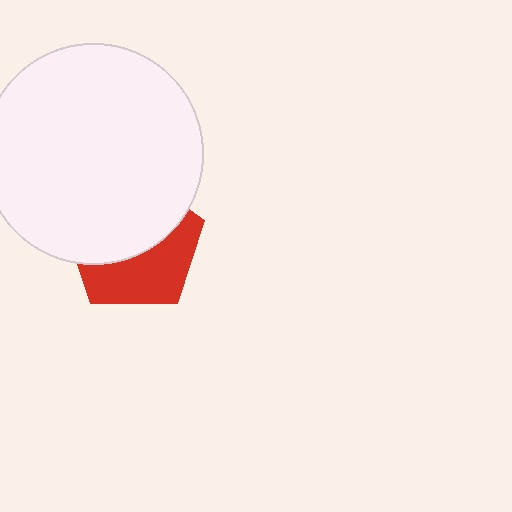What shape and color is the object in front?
The object in front is a white circle.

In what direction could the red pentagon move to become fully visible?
The red pentagon could move down. That would shift it out from behind the white circle entirely.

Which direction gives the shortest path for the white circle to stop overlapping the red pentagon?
Moving up gives the shortest separation.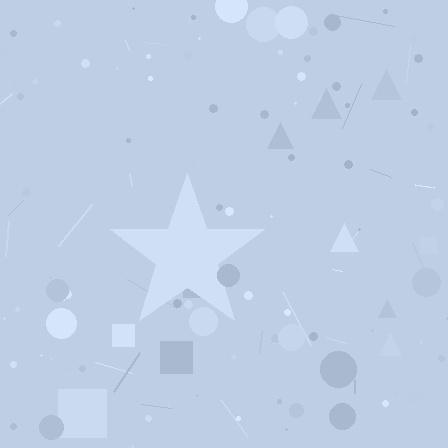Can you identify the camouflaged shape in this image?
The camouflaged shape is a star.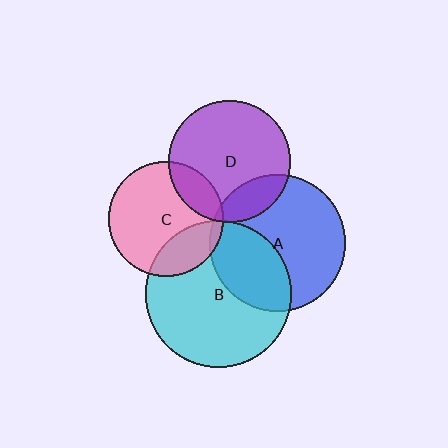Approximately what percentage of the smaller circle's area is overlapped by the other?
Approximately 35%.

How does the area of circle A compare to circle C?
Approximately 1.4 times.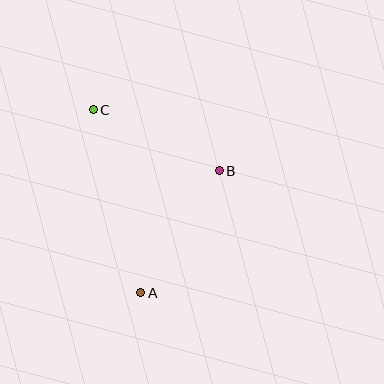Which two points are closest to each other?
Points B and C are closest to each other.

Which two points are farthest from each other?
Points A and C are farthest from each other.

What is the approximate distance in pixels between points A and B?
The distance between A and B is approximately 145 pixels.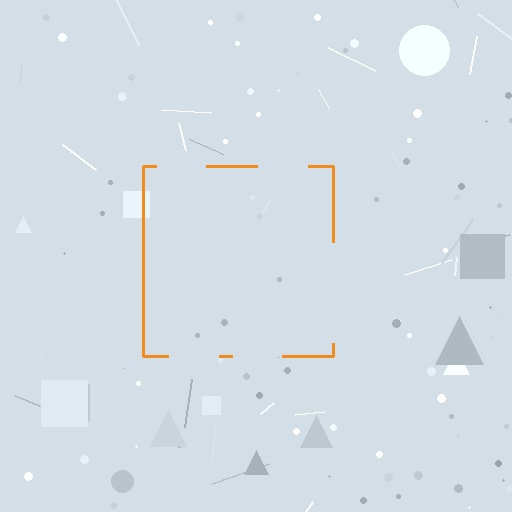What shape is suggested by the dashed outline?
The dashed outline suggests a square.